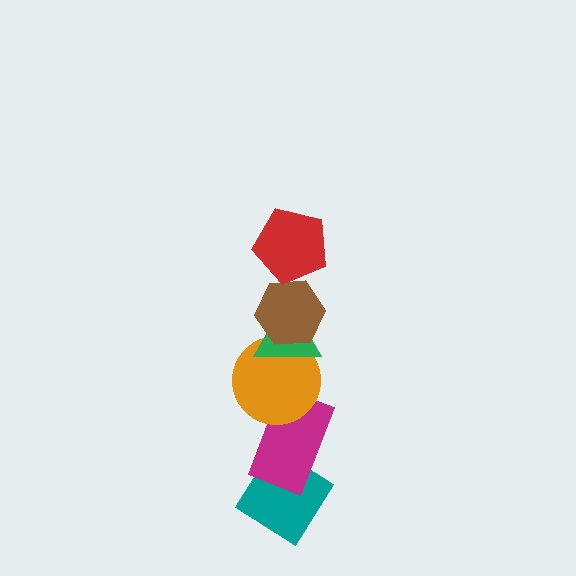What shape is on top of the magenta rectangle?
The orange circle is on top of the magenta rectangle.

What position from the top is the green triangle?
The green triangle is 3rd from the top.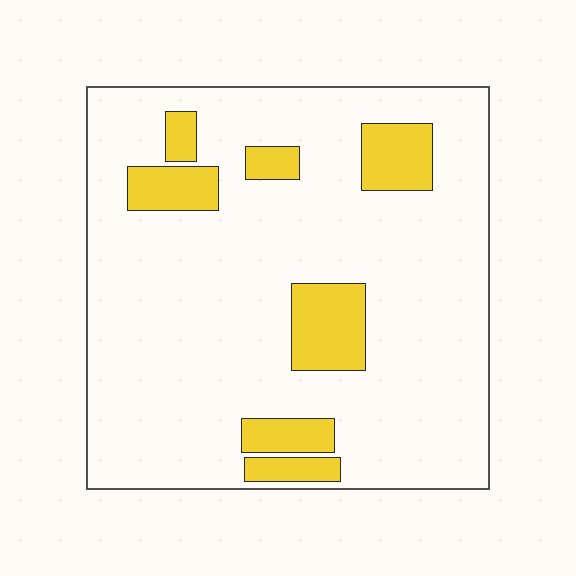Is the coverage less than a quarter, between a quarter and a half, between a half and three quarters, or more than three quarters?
Less than a quarter.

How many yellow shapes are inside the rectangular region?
7.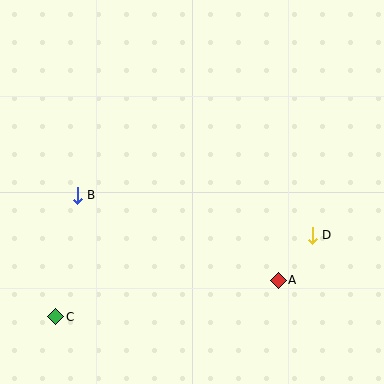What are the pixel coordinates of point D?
Point D is at (312, 235).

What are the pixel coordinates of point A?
Point A is at (278, 280).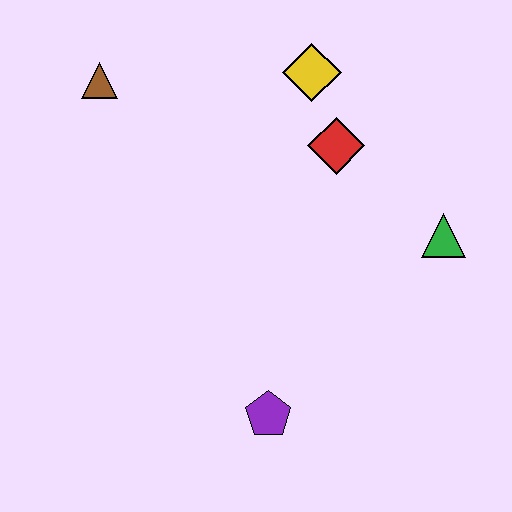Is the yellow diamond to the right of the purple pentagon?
Yes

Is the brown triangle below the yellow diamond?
Yes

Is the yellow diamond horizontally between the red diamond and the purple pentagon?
Yes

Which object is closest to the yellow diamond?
The red diamond is closest to the yellow diamond.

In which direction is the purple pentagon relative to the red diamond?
The purple pentagon is below the red diamond.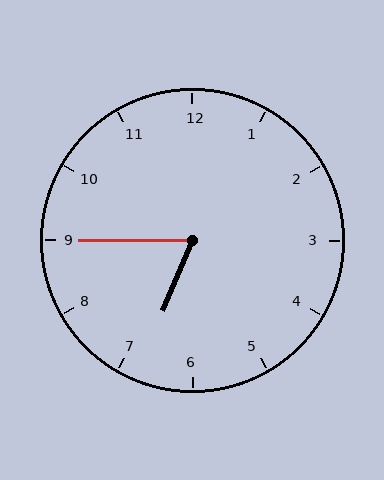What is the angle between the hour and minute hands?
Approximately 68 degrees.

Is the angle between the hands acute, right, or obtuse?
It is acute.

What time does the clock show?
6:45.